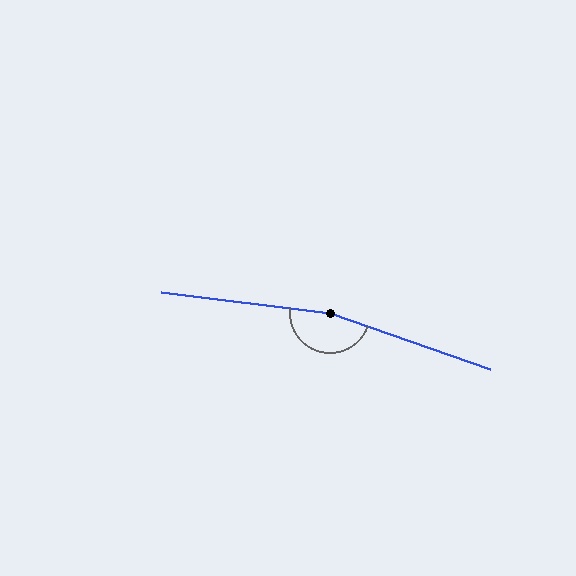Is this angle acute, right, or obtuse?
It is obtuse.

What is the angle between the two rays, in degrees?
Approximately 168 degrees.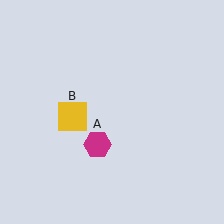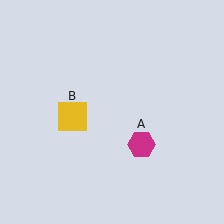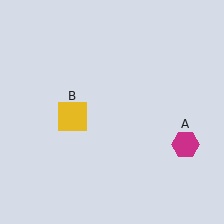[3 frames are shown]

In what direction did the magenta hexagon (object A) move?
The magenta hexagon (object A) moved right.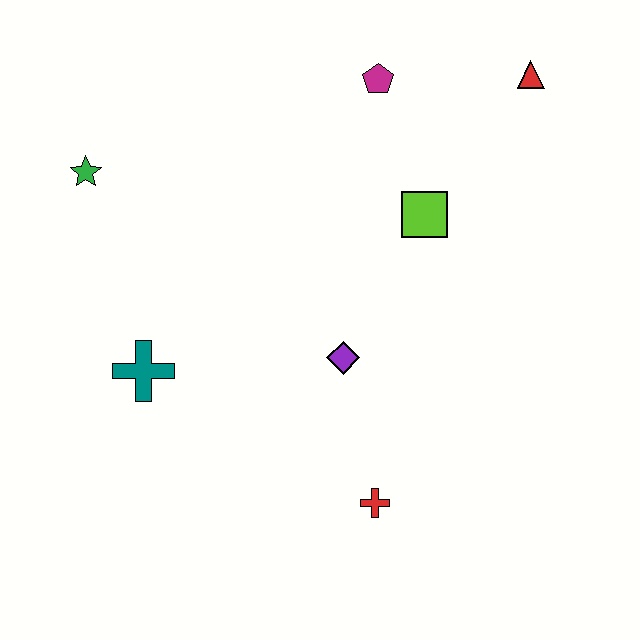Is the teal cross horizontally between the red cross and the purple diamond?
No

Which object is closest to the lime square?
The magenta pentagon is closest to the lime square.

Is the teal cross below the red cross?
No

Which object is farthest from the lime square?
The green star is farthest from the lime square.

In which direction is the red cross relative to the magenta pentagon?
The red cross is below the magenta pentagon.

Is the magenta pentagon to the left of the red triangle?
Yes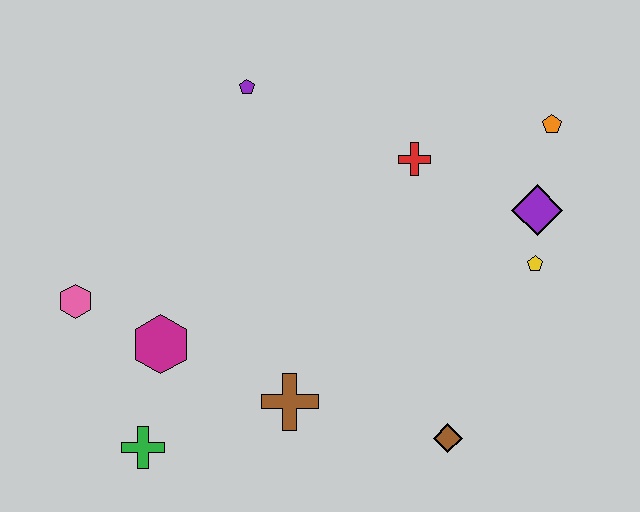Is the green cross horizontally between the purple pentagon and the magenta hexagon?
No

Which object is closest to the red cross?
The purple diamond is closest to the red cross.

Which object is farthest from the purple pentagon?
The brown diamond is farthest from the purple pentagon.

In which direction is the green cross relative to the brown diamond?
The green cross is to the left of the brown diamond.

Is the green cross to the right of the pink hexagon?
Yes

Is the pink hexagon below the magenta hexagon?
No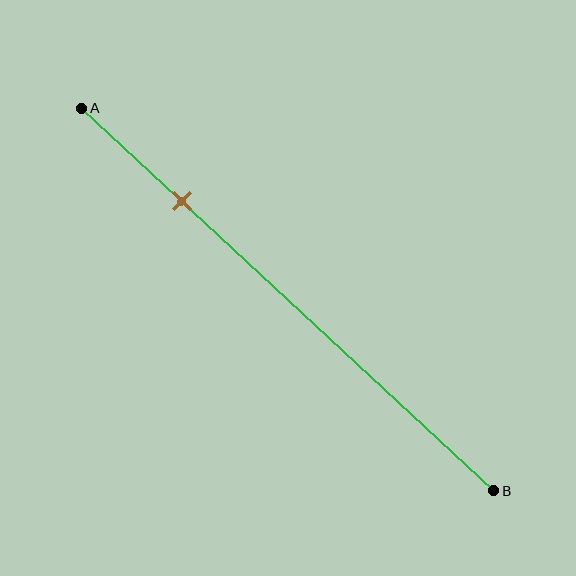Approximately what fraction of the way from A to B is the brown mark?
The brown mark is approximately 25% of the way from A to B.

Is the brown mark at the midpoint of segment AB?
No, the mark is at about 25% from A, not at the 50% midpoint.